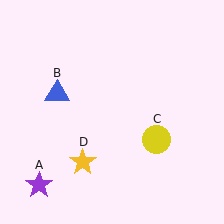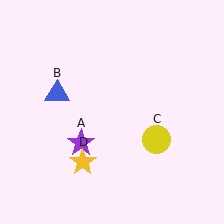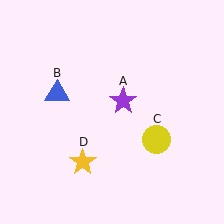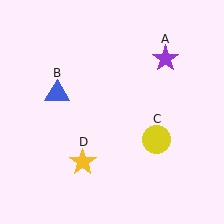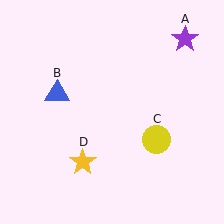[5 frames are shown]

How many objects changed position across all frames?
1 object changed position: purple star (object A).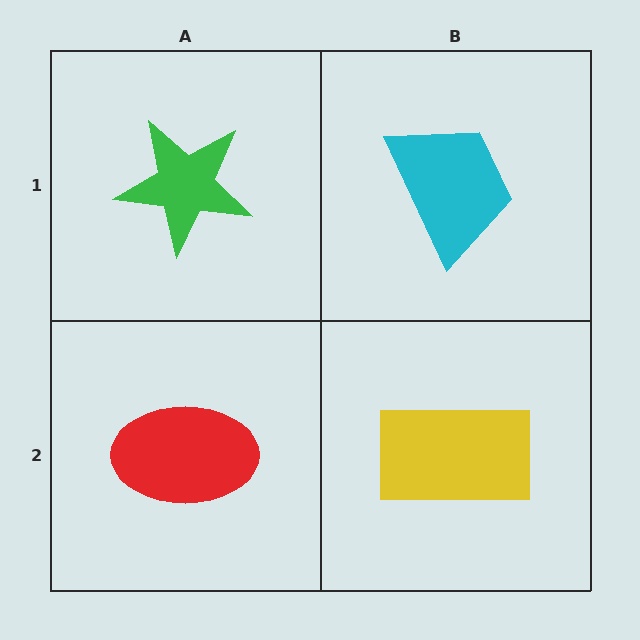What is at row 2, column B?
A yellow rectangle.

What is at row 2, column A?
A red ellipse.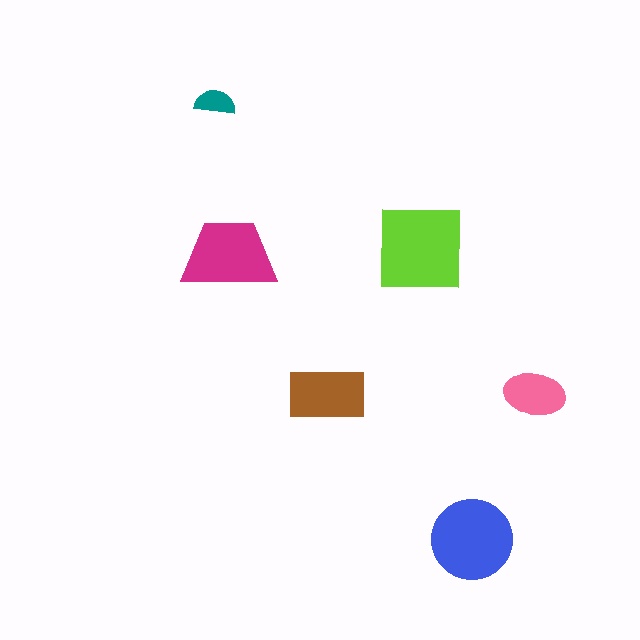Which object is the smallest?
The teal semicircle.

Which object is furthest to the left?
The teal semicircle is leftmost.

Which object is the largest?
The lime square.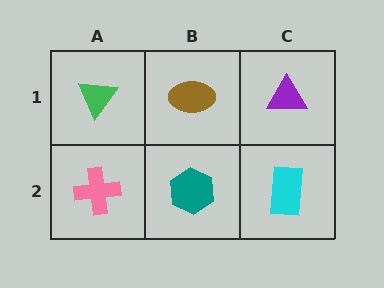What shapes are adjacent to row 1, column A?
A pink cross (row 2, column A), a brown ellipse (row 1, column B).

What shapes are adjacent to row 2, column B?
A brown ellipse (row 1, column B), a pink cross (row 2, column A), a cyan rectangle (row 2, column C).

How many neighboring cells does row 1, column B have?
3.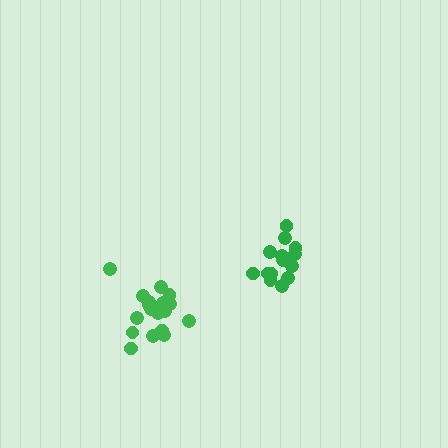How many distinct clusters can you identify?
There are 2 distinct clusters.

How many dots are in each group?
Group 1: 18 dots, Group 2: 14 dots (32 total).